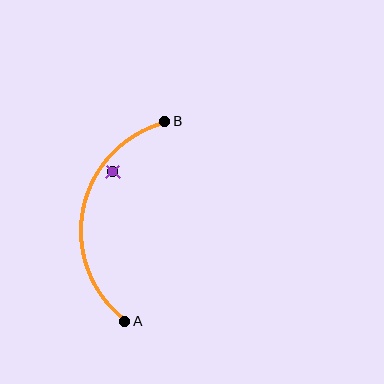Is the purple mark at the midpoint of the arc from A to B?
No — the purple mark does not lie on the arc at all. It sits slightly inside the curve.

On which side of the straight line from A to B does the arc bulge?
The arc bulges to the left of the straight line connecting A and B.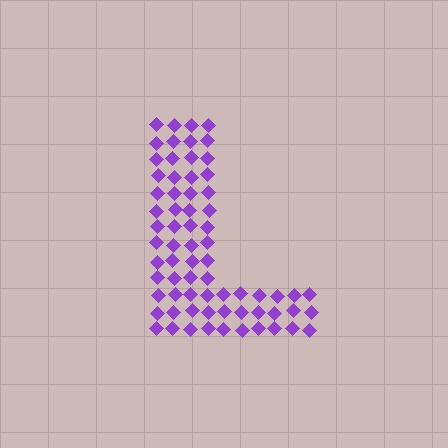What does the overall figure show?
The overall figure shows the letter L.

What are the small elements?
The small elements are diamonds.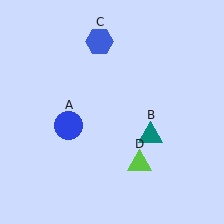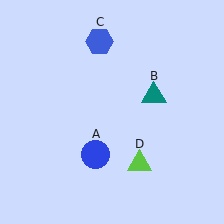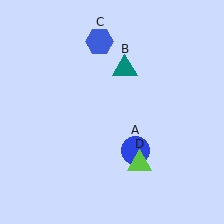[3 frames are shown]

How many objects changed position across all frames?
2 objects changed position: blue circle (object A), teal triangle (object B).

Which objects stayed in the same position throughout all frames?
Blue hexagon (object C) and lime triangle (object D) remained stationary.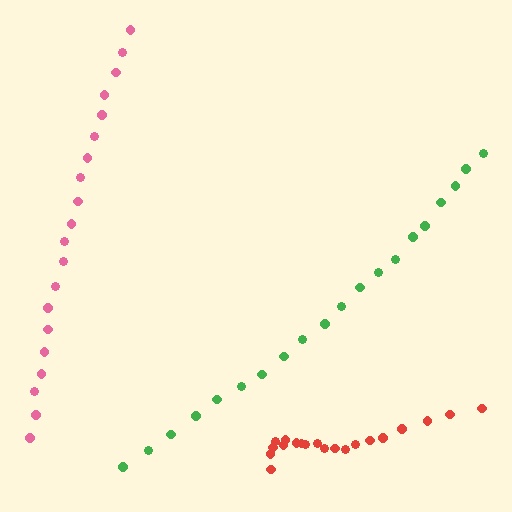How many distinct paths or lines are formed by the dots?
There are 3 distinct paths.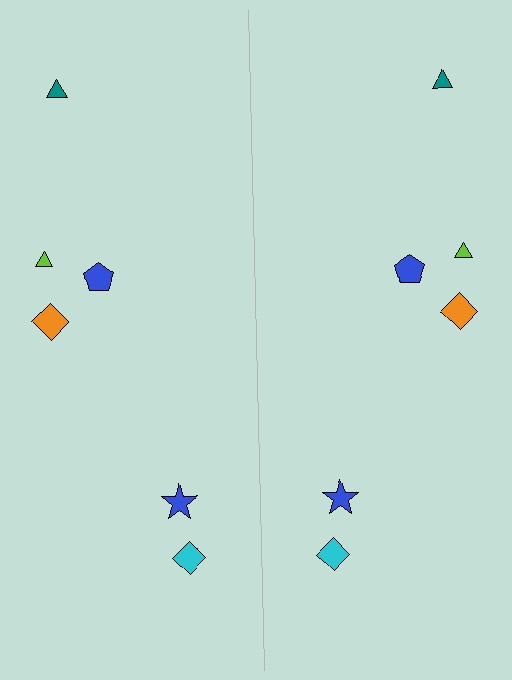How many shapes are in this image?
There are 12 shapes in this image.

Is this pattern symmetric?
Yes, this pattern has bilateral (reflection) symmetry.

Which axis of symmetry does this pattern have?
The pattern has a vertical axis of symmetry running through the center of the image.